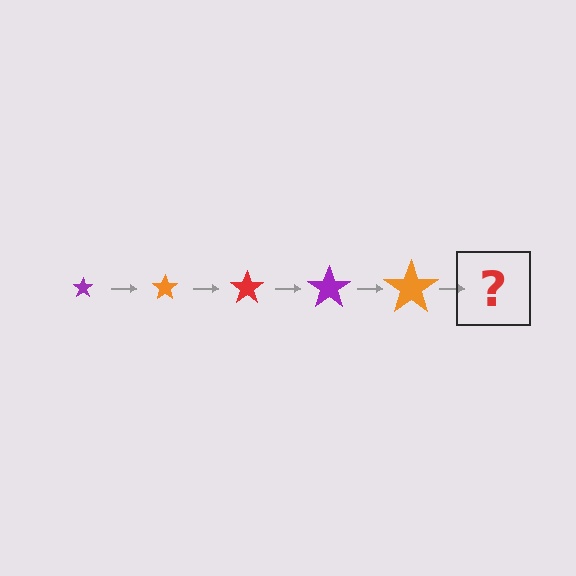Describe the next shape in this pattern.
It should be a red star, larger than the previous one.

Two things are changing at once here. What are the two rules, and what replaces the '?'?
The two rules are that the star grows larger each step and the color cycles through purple, orange, and red. The '?' should be a red star, larger than the previous one.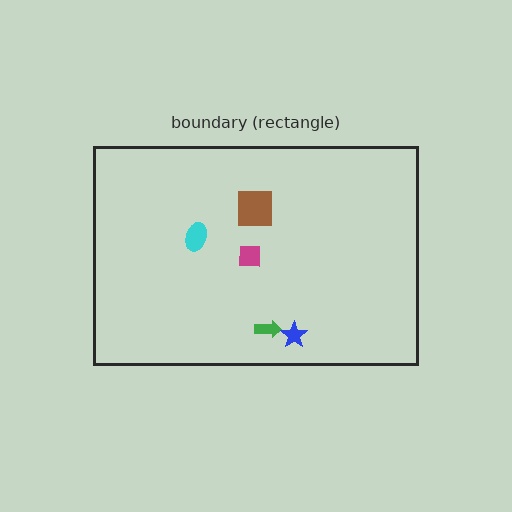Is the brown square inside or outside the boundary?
Inside.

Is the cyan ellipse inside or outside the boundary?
Inside.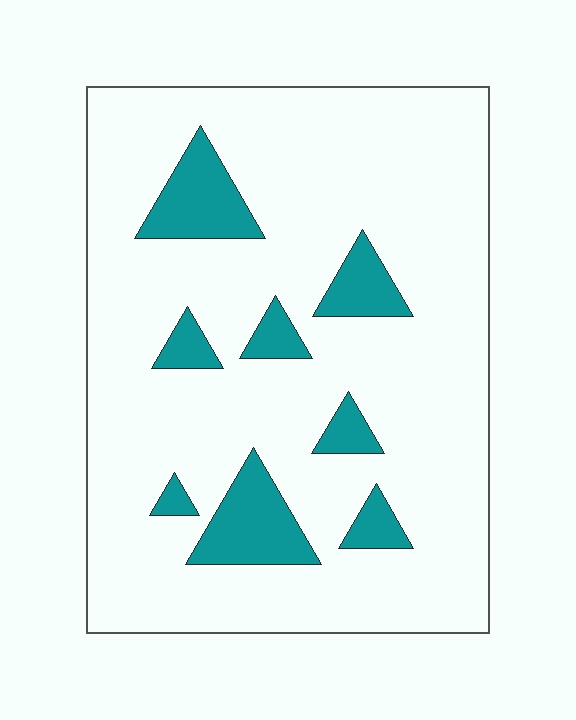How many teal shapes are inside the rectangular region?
8.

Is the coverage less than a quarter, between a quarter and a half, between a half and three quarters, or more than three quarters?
Less than a quarter.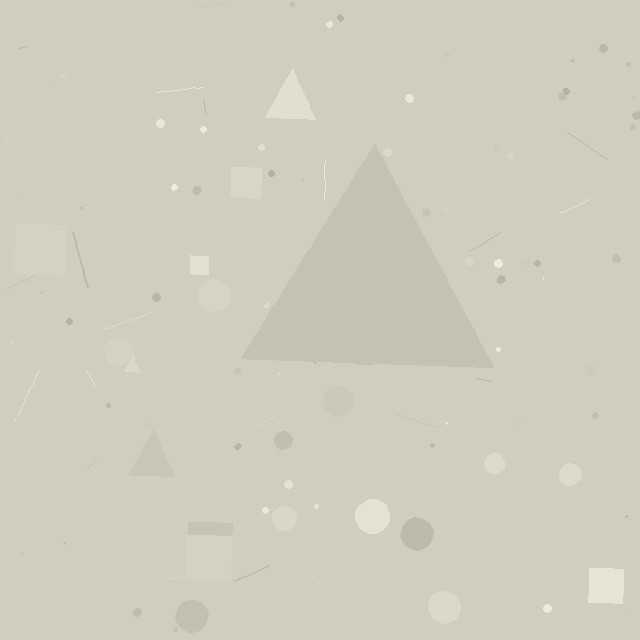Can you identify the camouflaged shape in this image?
The camouflaged shape is a triangle.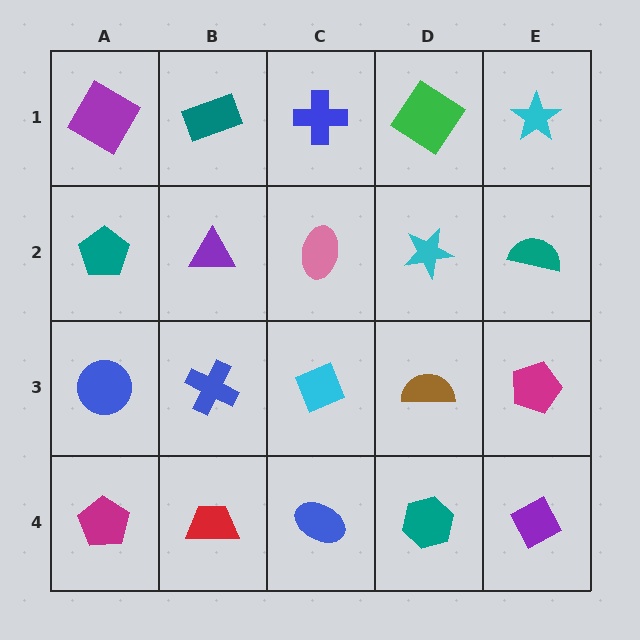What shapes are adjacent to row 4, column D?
A brown semicircle (row 3, column D), a blue ellipse (row 4, column C), a purple diamond (row 4, column E).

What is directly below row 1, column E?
A teal semicircle.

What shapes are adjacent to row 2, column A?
A purple diamond (row 1, column A), a blue circle (row 3, column A), a purple triangle (row 2, column B).